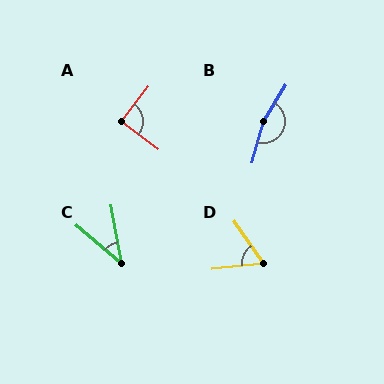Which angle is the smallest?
C, at approximately 40 degrees.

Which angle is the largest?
B, at approximately 163 degrees.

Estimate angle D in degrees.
Approximately 62 degrees.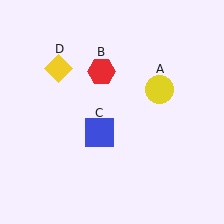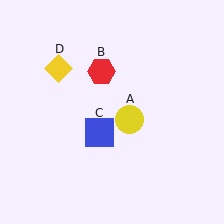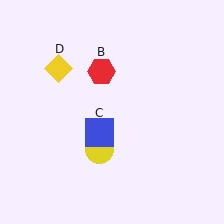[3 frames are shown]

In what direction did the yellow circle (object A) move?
The yellow circle (object A) moved down and to the left.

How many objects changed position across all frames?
1 object changed position: yellow circle (object A).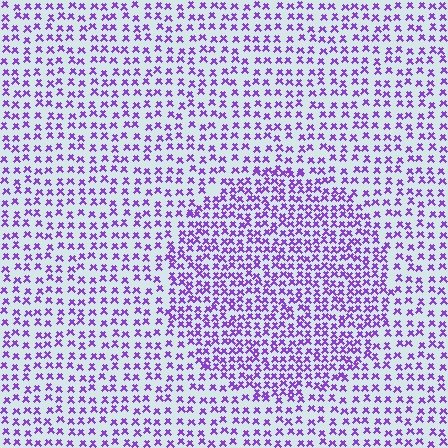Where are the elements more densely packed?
The elements are more densely packed inside the circle boundary.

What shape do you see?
I see a circle.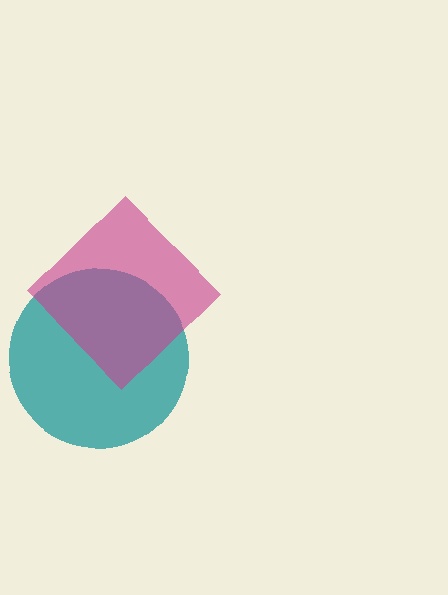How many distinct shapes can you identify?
There are 2 distinct shapes: a teal circle, a magenta diamond.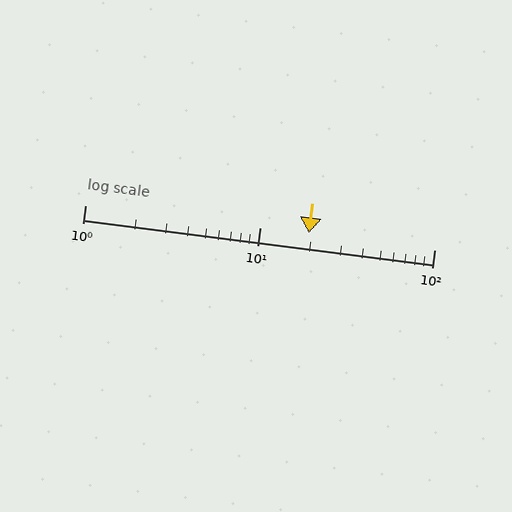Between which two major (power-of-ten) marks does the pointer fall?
The pointer is between 10 and 100.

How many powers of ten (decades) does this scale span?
The scale spans 2 decades, from 1 to 100.